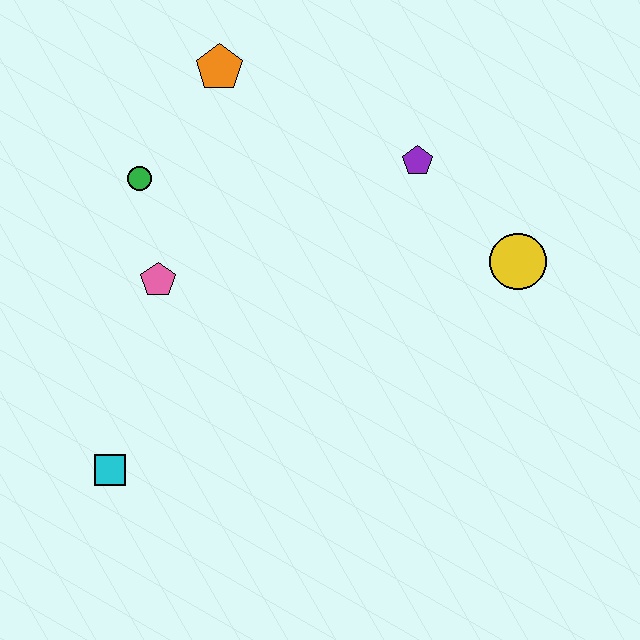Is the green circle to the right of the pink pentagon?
No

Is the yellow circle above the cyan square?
Yes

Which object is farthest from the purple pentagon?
The cyan square is farthest from the purple pentagon.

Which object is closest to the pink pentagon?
The green circle is closest to the pink pentagon.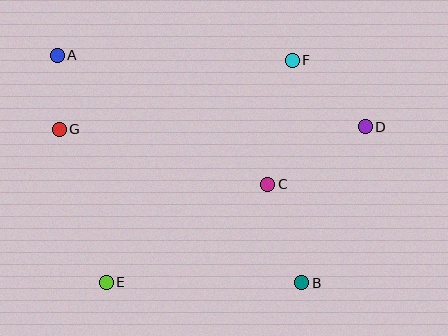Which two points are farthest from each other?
Points A and B are farthest from each other.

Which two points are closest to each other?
Points A and G are closest to each other.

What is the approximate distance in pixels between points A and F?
The distance between A and F is approximately 235 pixels.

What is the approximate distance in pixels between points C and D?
The distance between C and D is approximately 114 pixels.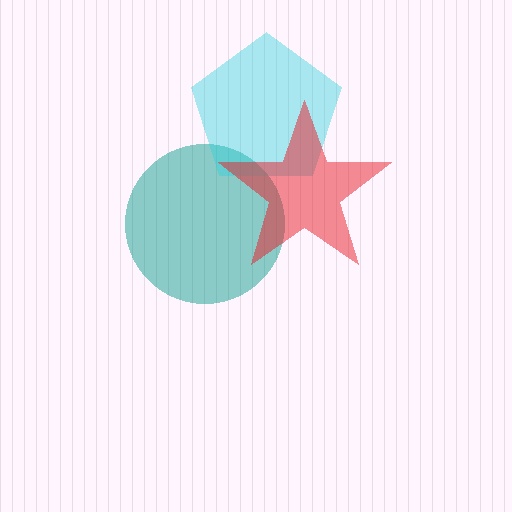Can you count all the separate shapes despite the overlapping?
Yes, there are 3 separate shapes.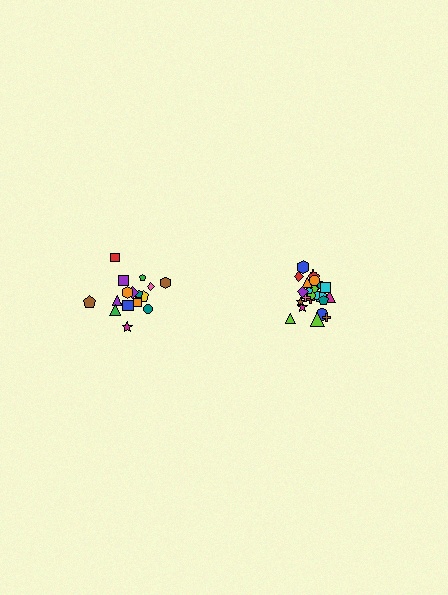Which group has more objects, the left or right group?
The right group.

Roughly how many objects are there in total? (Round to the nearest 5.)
Roughly 45 objects in total.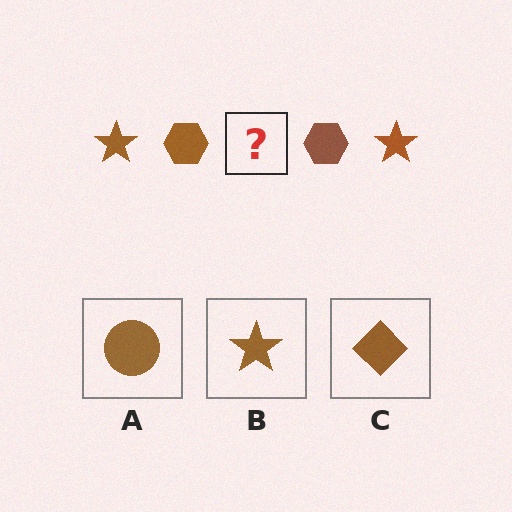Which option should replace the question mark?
Option B.